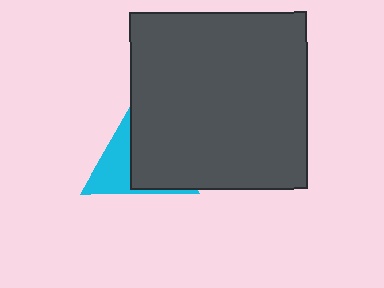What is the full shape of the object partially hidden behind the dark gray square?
The partially hidden object is a cyan triangle.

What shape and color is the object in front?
The object in front is a dark gray square.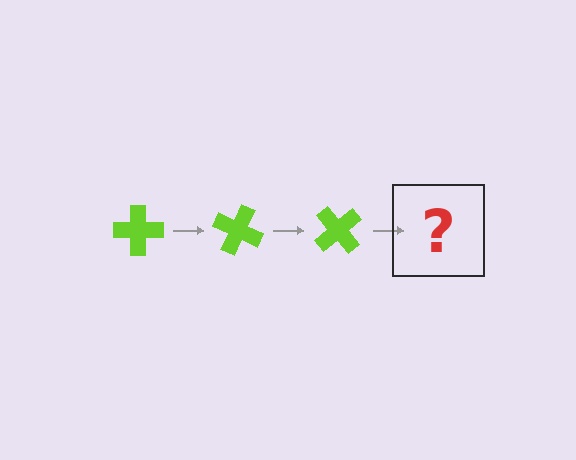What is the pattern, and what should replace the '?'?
The pattern is that the cross rotates 25 degrees each step. The '?' should be a lime cross rotated 75 degrees.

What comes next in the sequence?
The next element should be a lime cross rotated 75 degrees.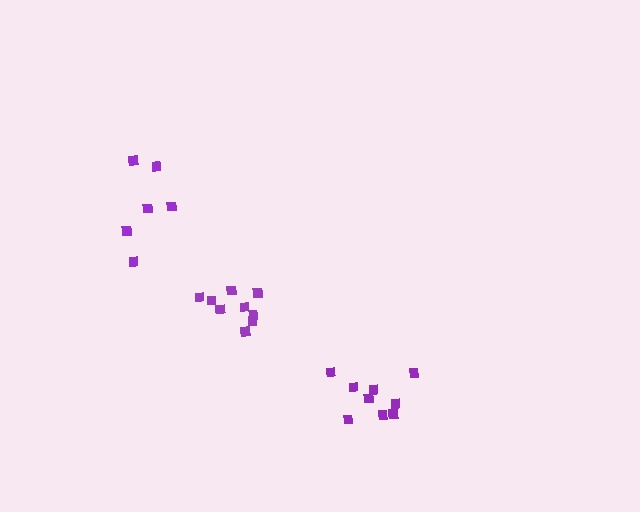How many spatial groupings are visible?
There are 3 spatial groupings.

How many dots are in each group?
Group 1: 6 dots, Group 2: 9 dots, Group 3: 9 dots (24 total).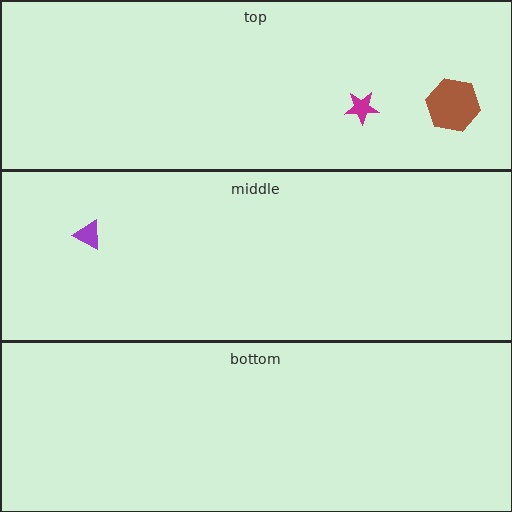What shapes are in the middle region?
The purple triangle.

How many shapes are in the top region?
2.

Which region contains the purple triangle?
The middle region.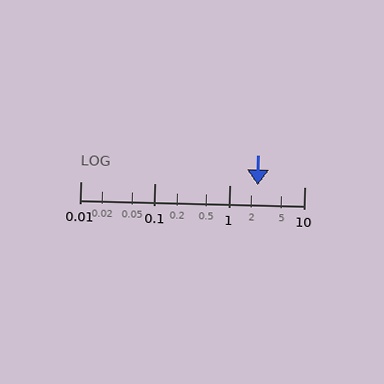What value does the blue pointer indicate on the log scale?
The pointer indicates approximately 2.4.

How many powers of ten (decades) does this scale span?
The scale spans 3 decades, from 0.01 to 10.